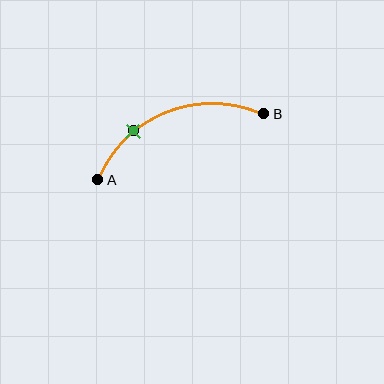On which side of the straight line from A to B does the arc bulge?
The arc bulges above the straight line connecting A and B.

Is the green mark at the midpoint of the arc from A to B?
No. The green mark lies on the arc but is closer to endpoint A. The arc midpoint would be at the point on the curve equidistant along the arc from both A and B.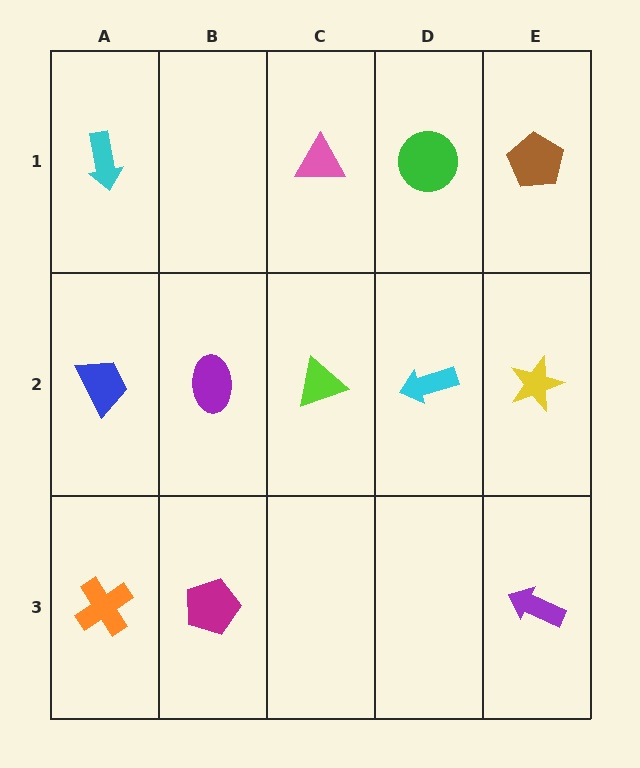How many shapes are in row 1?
4 shapes.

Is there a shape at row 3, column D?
No, that cell is empty.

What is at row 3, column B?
A magenta pentagon.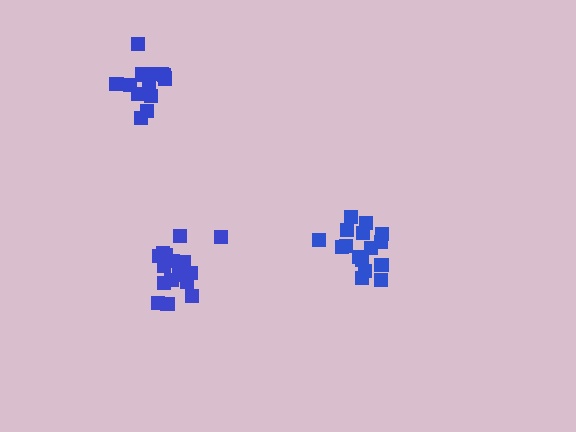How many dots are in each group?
Group 1: 16 dots, Group 2: 13 dots, Group 3: 19 dots (48 total).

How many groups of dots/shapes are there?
There are 3 groups.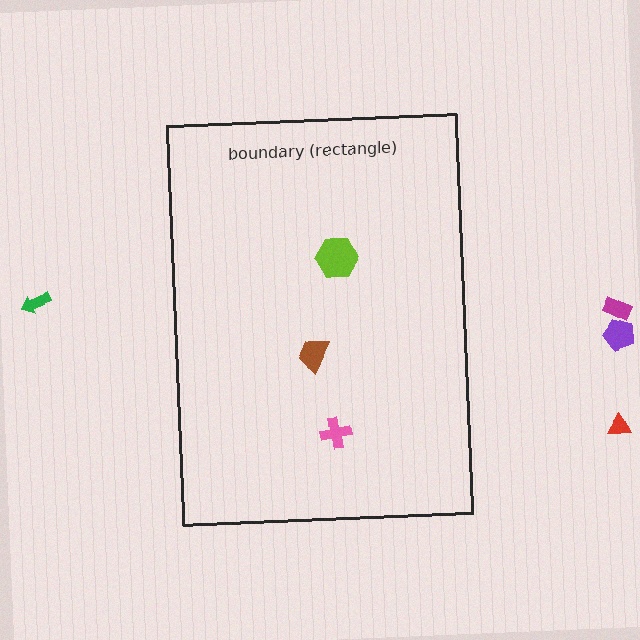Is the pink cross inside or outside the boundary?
Inside.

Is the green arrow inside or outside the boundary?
Outside.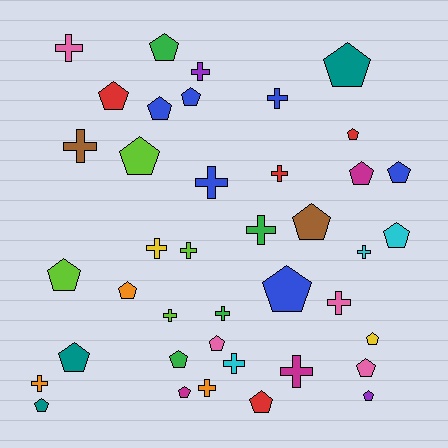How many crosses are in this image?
There are 17 crosses.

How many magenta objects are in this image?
There are 3 magenta objects.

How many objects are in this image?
There are 40 objects.